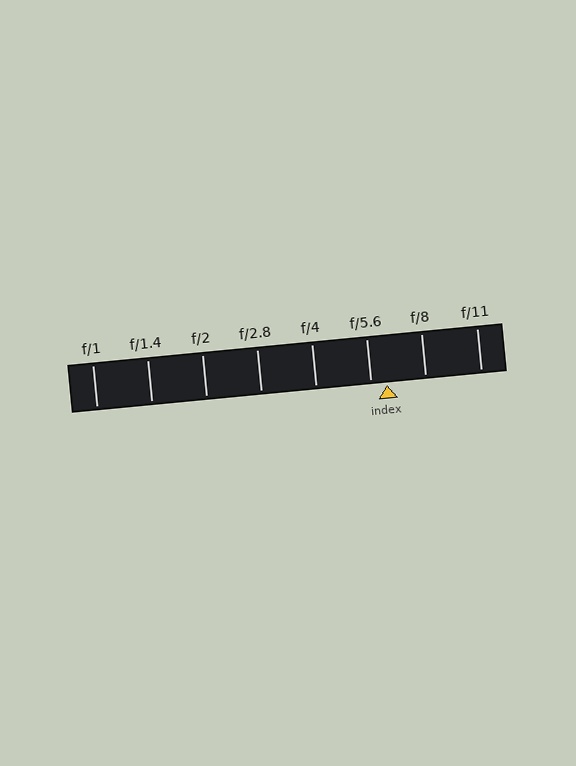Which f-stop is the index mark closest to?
The index mark is closest to f/5.6.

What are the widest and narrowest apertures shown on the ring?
The widest aperture shown is f/1 and the narrowest is f/11.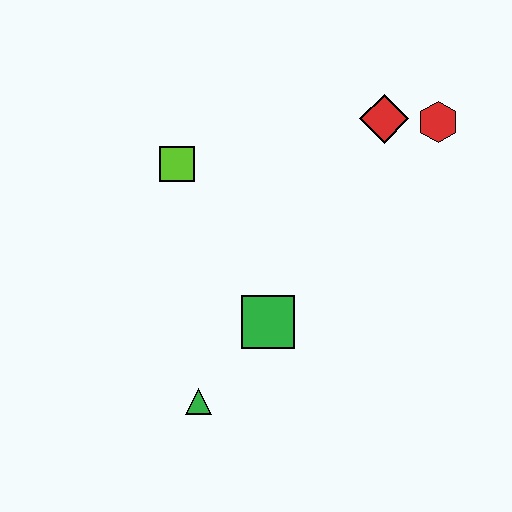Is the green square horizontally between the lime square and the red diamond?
Yes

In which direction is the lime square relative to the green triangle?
The lime square is above the green triangle.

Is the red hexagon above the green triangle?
Yes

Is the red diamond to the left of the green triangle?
No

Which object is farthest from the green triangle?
The red hexagon is farthest from the green triangle.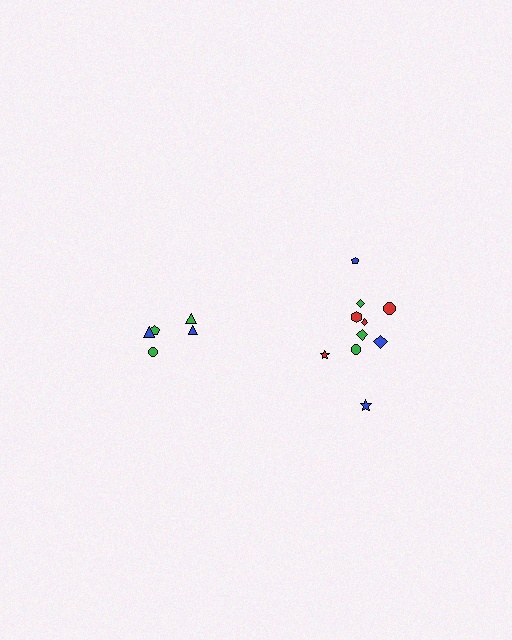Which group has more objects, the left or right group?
The right group.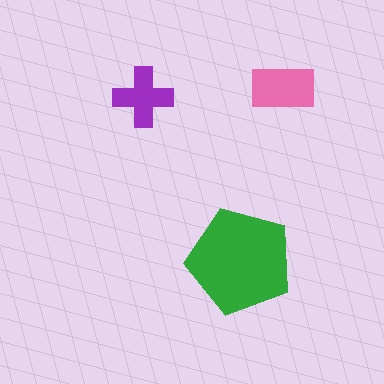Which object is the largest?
The green pentagon.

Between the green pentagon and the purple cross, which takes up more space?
The green pentagon.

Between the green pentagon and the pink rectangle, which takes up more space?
The green pentagon.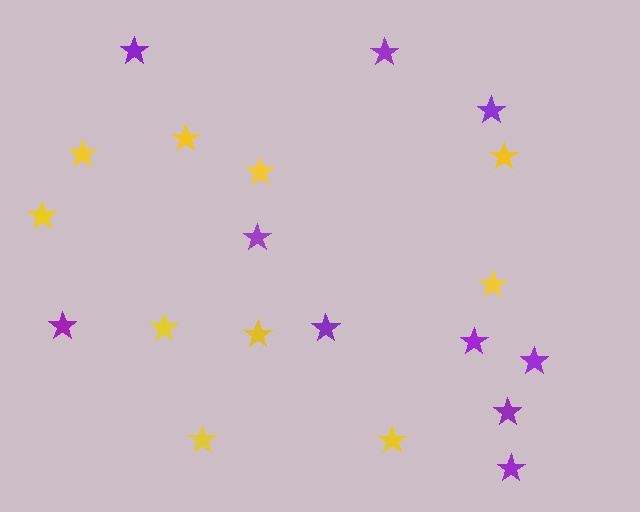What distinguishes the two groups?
There are 2 groups: one group of yellow stars (10) and one group of purple stars (10).